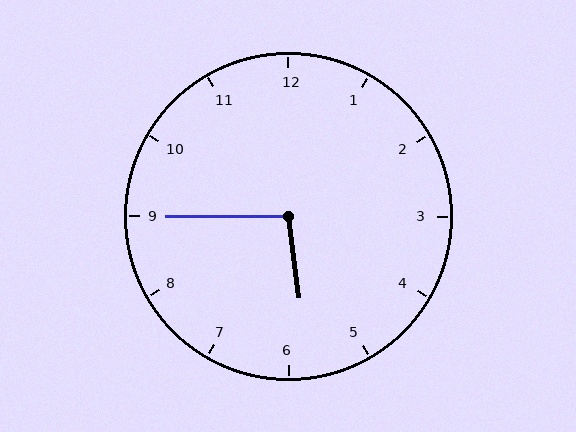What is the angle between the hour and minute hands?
Approximately 98 degrees.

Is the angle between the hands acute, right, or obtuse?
It is obtuse.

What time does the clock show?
5:45.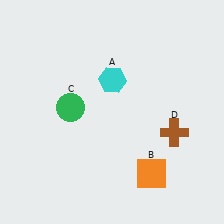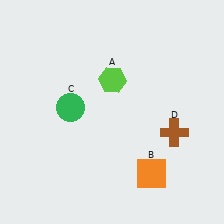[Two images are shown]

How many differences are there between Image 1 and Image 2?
There is 1 difference between the two images.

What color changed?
The hexagon (A) changed from cyan in Image 1 to lime in Image 2.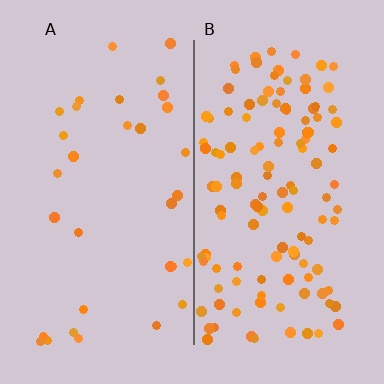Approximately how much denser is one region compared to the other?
Approximately 3.7× — region B over region A.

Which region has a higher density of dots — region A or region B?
B (the right).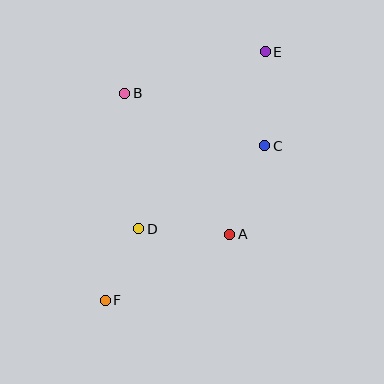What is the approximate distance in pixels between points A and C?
The distance between A and C is approximately 95 pixels.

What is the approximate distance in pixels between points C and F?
The distance between C and F is approximately 222 pixels.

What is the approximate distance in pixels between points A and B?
The distance between A and B is approximately 176 pixels.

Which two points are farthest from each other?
Points E and F are farthest from each other.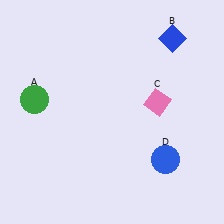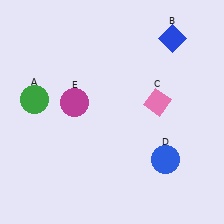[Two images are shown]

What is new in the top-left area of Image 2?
A magenta circle (E) was added in the top-left area of Image 2.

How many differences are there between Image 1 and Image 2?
There is 1 difference between the two images.